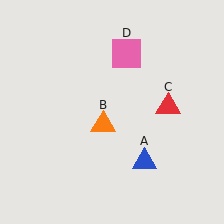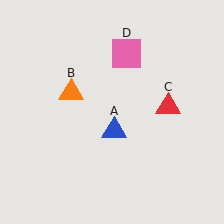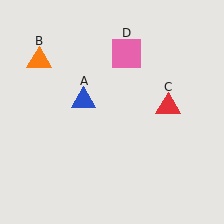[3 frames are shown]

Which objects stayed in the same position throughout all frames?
Red triangle (object C) and pink square (object D) remained stationary.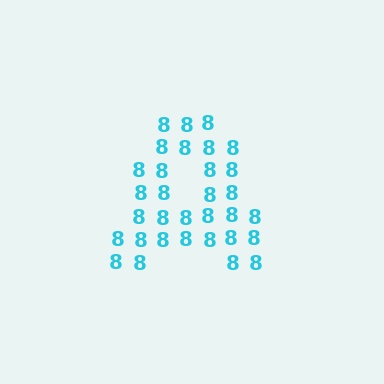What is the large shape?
The large shape is the letter A.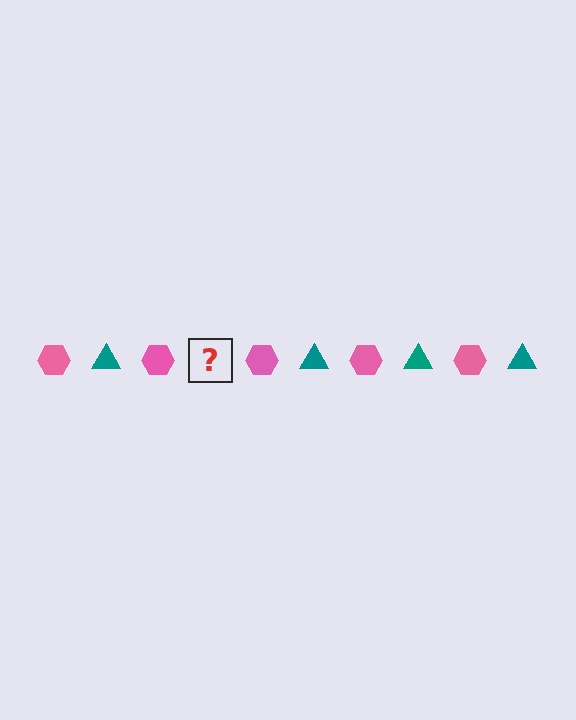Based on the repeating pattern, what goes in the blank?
The blank should be a teal triangle.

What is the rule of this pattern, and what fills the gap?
The rule is that the pattern alternates between pink hexagon and teal triangle. The gap should be filled with a teal triangle.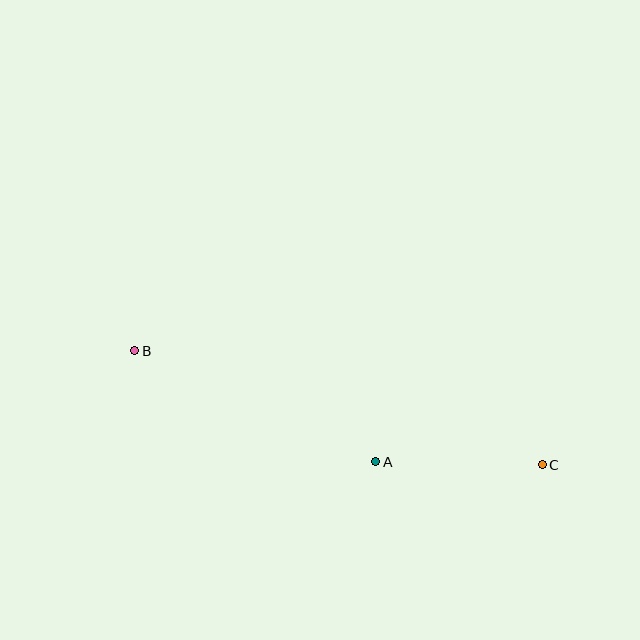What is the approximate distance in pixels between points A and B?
The distance between A and B is approximately 266 pixels.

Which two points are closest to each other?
Points A and C are closest to each other.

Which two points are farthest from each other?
Points B and C are farthest from each other.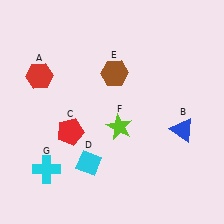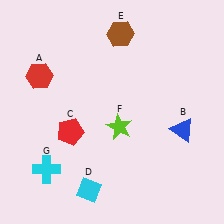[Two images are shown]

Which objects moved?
The objects that moved are: the cyan diamond (D), the brown hexagon (E).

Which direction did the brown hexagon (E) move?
The brown hexagon (E) moved up.